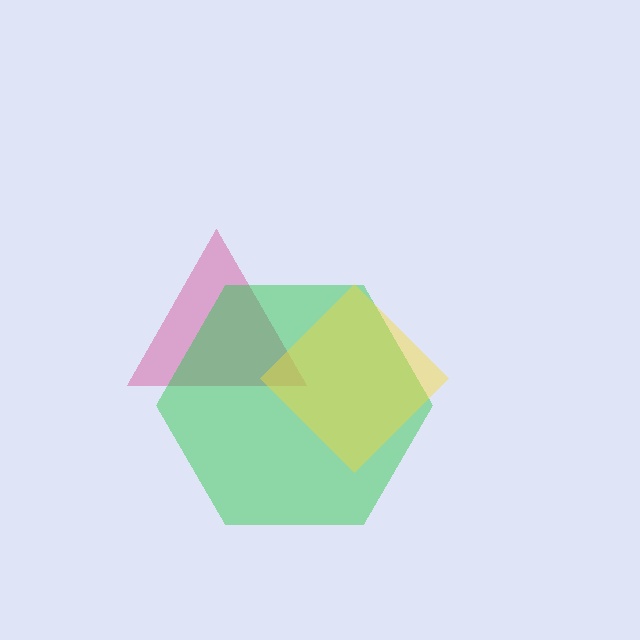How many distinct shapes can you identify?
There are 3 distinct shapes: a magenta triangle, a green hexagon, a yellow diamond.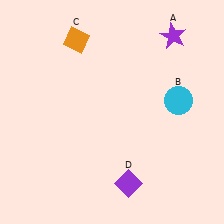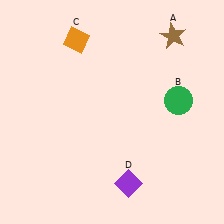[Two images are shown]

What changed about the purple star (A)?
In Image 1, A is purple. In Image 2, it changed to brown.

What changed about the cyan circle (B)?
In Image 1, B is cyan. In Image 2, it changed to green.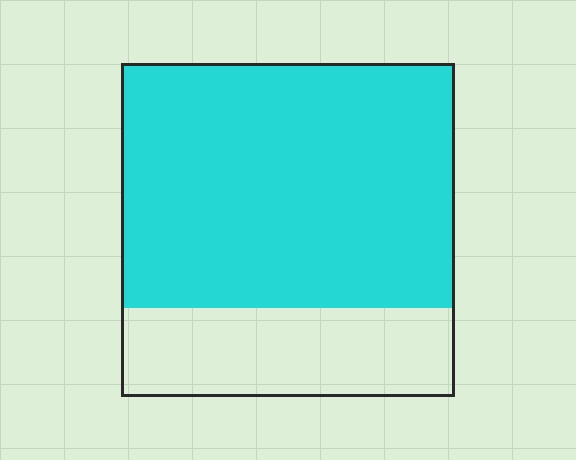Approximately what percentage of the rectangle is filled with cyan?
Approximately 75%.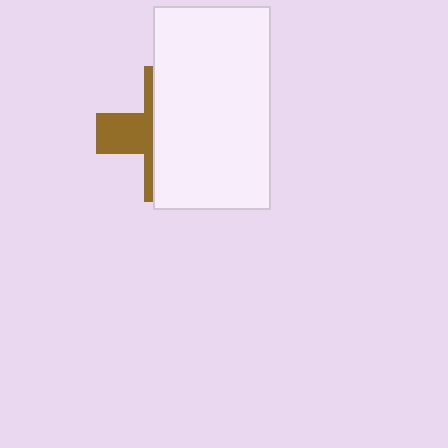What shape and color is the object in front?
The object in front is a white rectangle.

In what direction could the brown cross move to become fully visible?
The brown cross could move left. That would shift it out from behind the white rectangle entirely.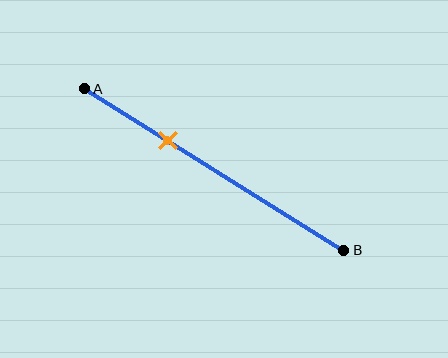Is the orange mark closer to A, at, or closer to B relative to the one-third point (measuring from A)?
The orange mark is approximately at the one-third point of segment AB.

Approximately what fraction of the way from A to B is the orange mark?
The orange mark is approximately 30% of the way from A to B.